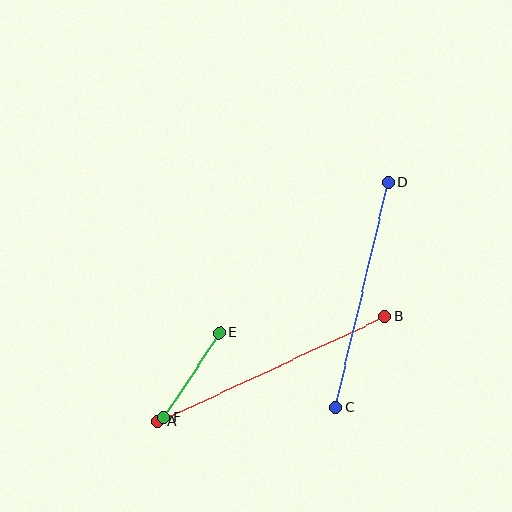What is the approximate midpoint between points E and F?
The midpoint is at approximately (192, 375) pixels.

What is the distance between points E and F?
The distance is approximately 101 pixels.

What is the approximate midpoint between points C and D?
The midpoint is at approximately (362, 295) pixels.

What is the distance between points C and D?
The distance is approximately 231 pixels.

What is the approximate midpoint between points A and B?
The midpoint is at approximately (271, 369) pixels.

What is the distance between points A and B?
The distance is approximately 250 pixels.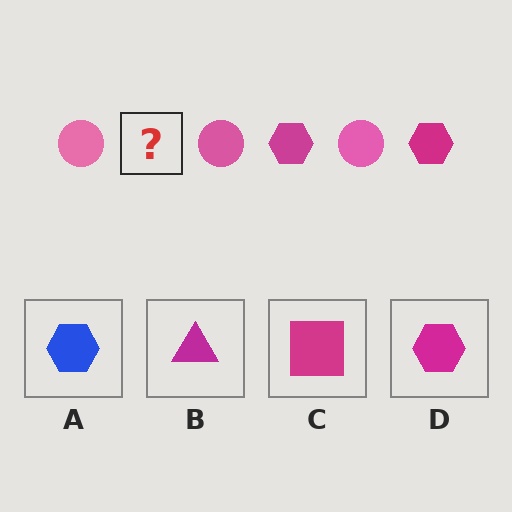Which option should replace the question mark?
Option D.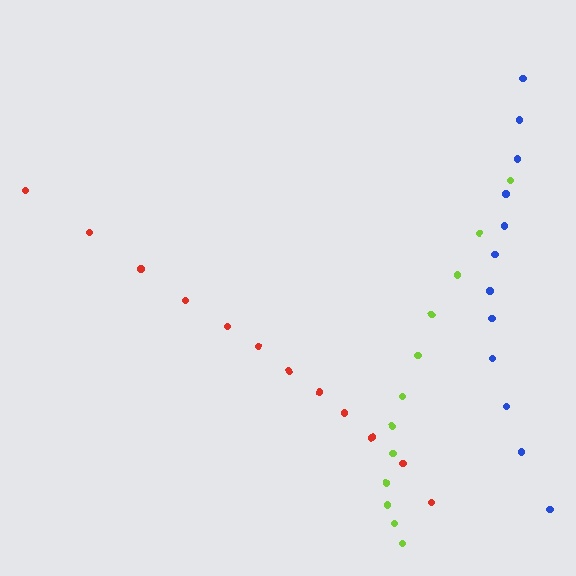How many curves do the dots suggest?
There are 3 distinct paths.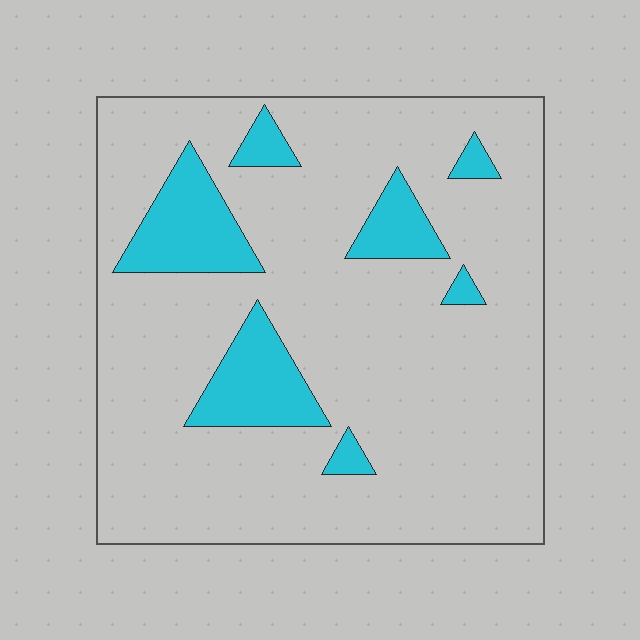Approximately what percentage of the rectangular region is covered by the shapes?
Approximately 15%.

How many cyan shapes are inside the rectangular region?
7.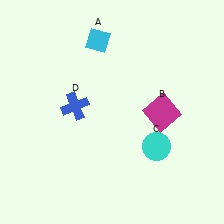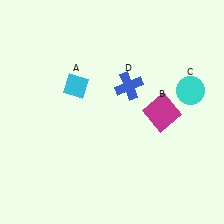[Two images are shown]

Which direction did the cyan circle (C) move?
The cyan circle (C) moved up.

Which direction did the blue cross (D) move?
The blue cross (D) moved right.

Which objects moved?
The objects that moved are: the cyan diamond (A), the cyan circle (C), the blue cross (D).